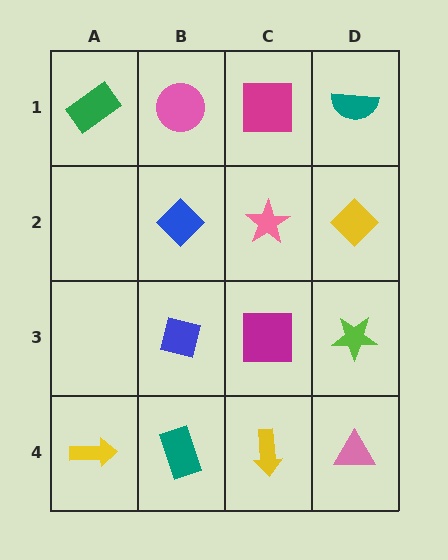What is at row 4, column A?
A yellow arrow.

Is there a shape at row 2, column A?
No, that cell is empty.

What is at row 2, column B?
A blue diamond.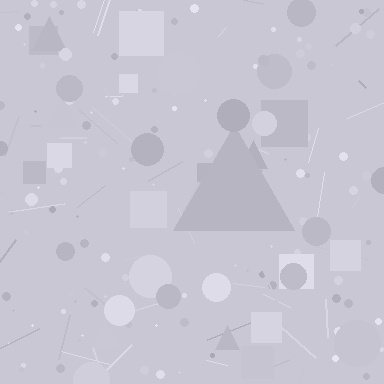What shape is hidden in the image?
A triangle is hidden in the image.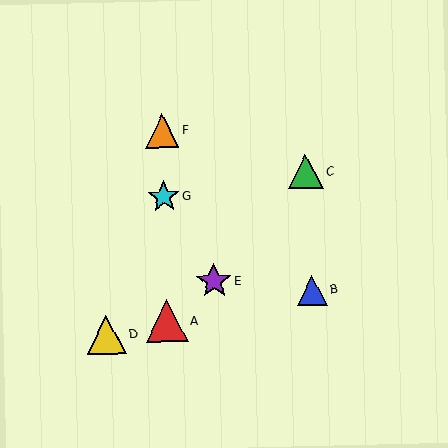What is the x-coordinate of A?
Object A is at x≈167.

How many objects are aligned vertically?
3 objects (A, F, G) are aligned vertically.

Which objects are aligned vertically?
Objects A, F, G are aligned vertically.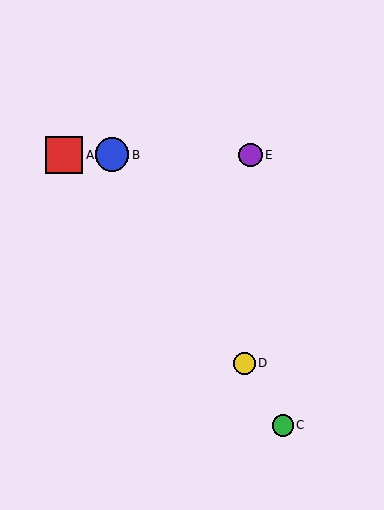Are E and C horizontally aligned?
No, E is at y≈155 and C is at y≈425.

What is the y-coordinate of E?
Object E is at y≈155.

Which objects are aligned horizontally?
Objects A, B, E are aligned horizontally.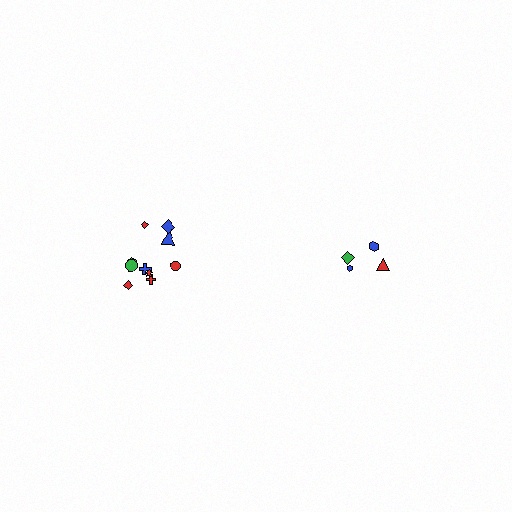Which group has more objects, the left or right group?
The left group.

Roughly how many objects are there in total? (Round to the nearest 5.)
Roughly 15 objects in total.